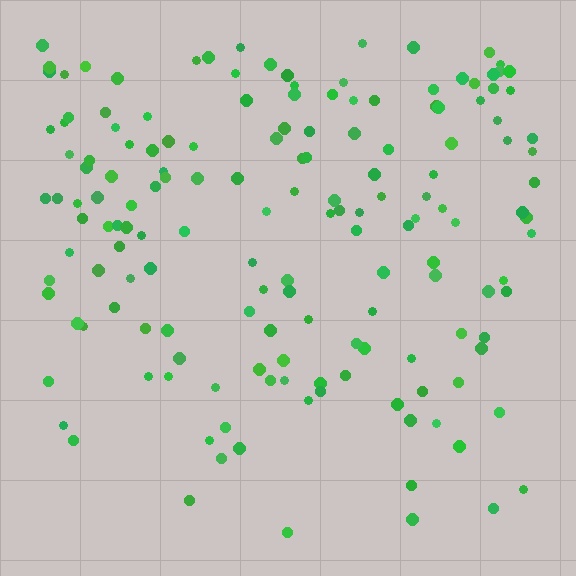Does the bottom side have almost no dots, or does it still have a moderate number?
Still a moderate number, just noticeably fewer than the top.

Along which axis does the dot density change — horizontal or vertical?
Vertical.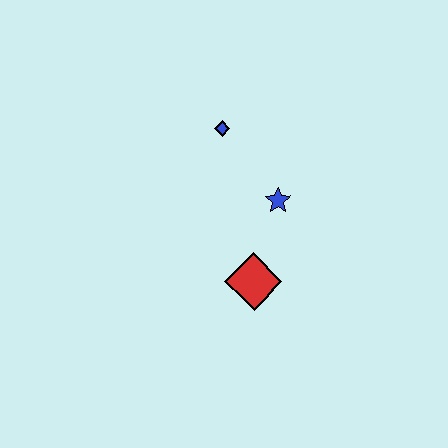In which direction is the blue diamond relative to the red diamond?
The blue diamond is above the red diamond.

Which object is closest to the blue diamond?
The blue star is closest to the blue diamond.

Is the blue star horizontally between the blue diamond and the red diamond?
No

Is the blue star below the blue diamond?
Yes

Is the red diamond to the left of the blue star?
Yes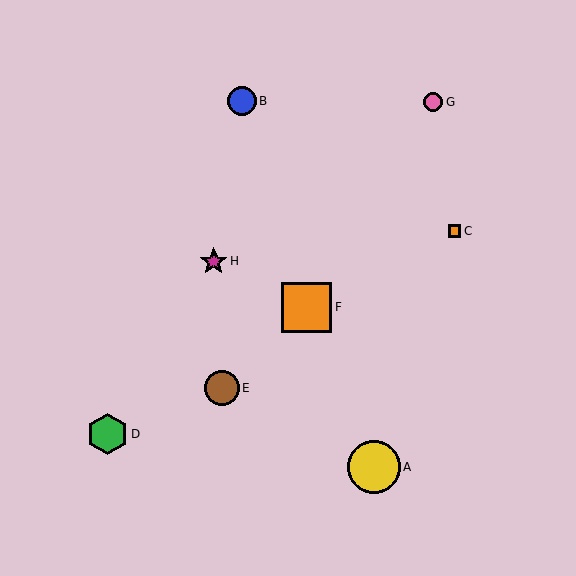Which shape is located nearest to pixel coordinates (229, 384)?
The brown circle (labeled E) at (222, 388) is nearest to that location.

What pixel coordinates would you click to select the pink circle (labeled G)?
Click at (433, 102) to select the pink circle G.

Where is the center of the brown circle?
The center of the brown circle is at (222, 388).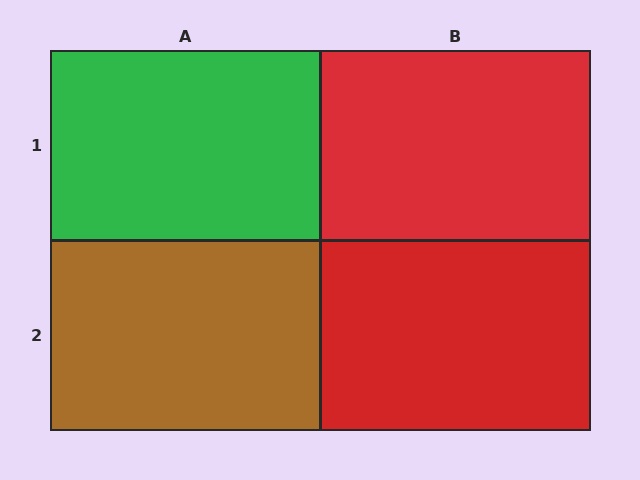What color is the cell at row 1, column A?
Green.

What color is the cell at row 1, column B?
Red.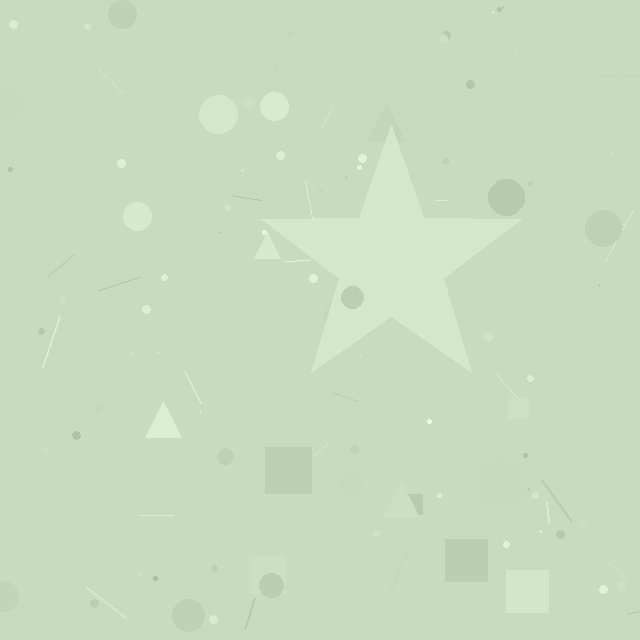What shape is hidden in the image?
A star is hidden in the image.